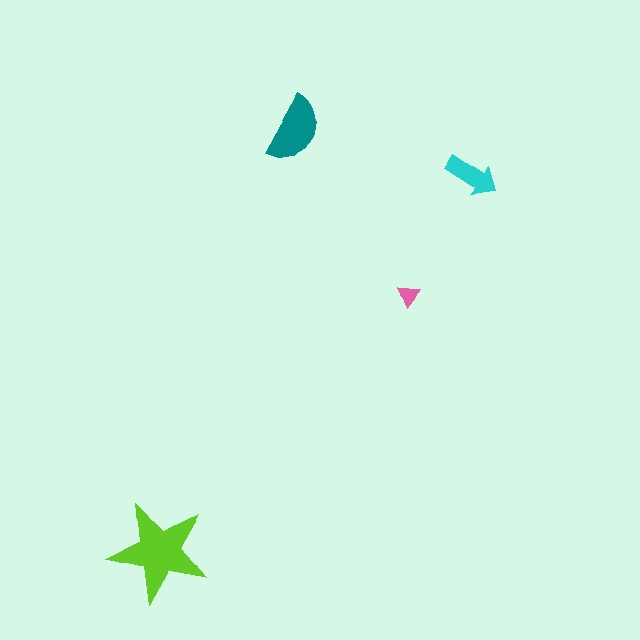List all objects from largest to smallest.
The lime star, the teal semicircle, the cyan arrow, the pink triangle.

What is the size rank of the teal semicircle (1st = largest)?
2nd.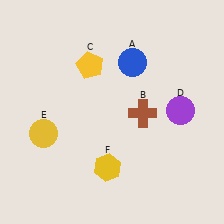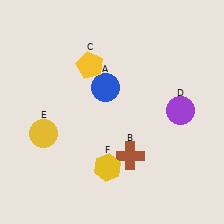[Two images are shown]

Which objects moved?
The objects that moved are: the blue circle (A), the brown cross (B).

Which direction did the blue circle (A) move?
The blue circle (A) moved left.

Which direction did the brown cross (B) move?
The brown cross (B) moved down.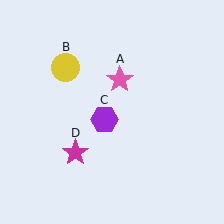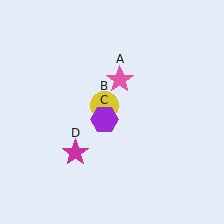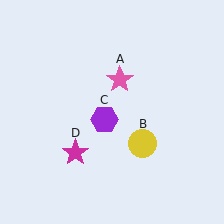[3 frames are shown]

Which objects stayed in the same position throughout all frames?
Pink star (object A) and purple hexagon (object C) and magenta star (object D) remained stationary.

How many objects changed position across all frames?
1 object changed position: yellow circle (object B).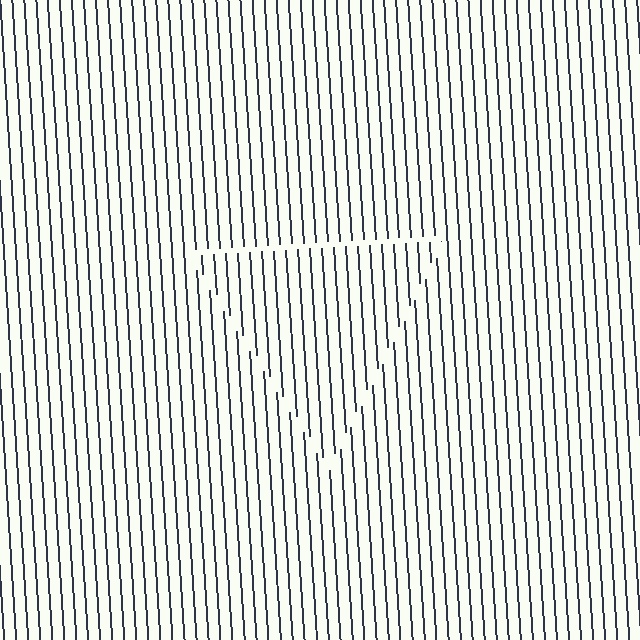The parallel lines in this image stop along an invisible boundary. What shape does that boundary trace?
An illusory triangle. The interior of the shape contains the same grating, shifted by half a period — the contour is defined by the phase discontinuity where line-ends from the inner and outer gratings abut.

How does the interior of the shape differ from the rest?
The interior of the shape contains the same grating, shifted by half a period — the contour is defined by the phase discontinuity where line-ends from the inner and outer gratings abut.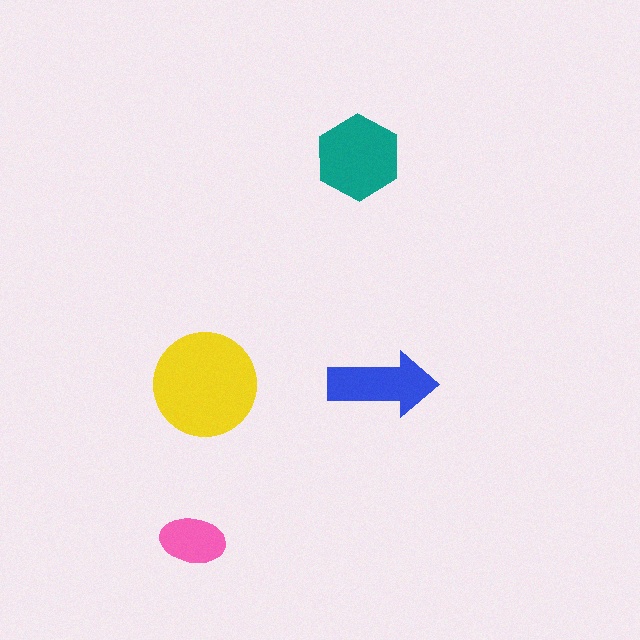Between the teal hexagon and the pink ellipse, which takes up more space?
The teal hexagon.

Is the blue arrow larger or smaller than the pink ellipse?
Larger.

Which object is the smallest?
The pink ellipse.